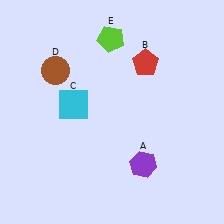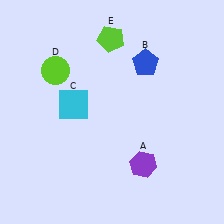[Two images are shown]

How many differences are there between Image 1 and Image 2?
There are 2 differences between the two images.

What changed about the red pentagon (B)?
In Image 1, B is red. In Image 2, it changed to blue.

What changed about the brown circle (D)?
In Image 1, D is brown. In Image 2, it changed to lime.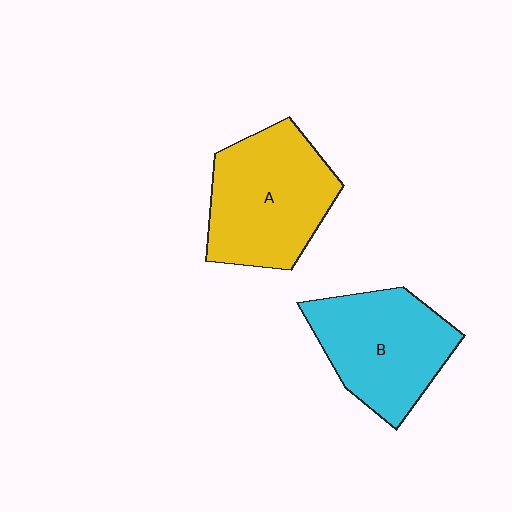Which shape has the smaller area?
Shape B (cyan).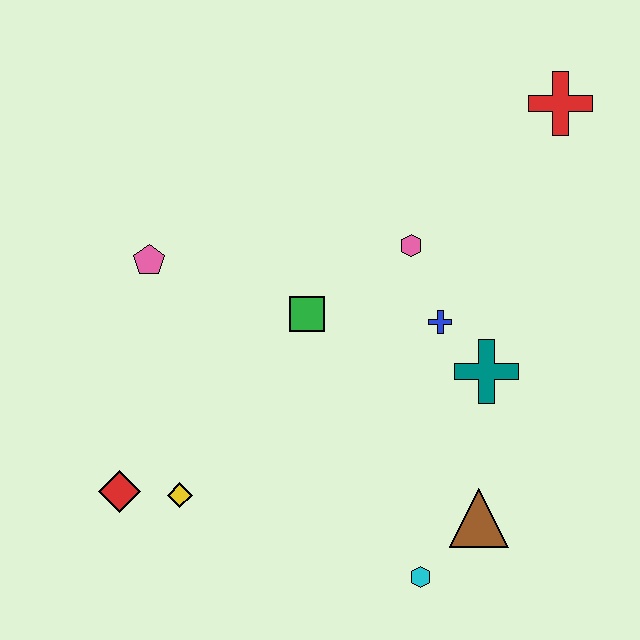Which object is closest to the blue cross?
The teal cross is closest to the blue cross.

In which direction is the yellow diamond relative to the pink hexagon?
The yellow diamond is below the pink hexagon.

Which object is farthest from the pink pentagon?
The red cross is farthest from the pink pentagon.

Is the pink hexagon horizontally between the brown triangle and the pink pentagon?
Yes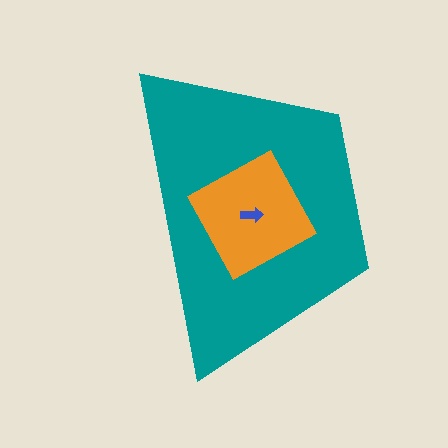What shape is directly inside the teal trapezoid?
The orange square.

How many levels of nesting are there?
3.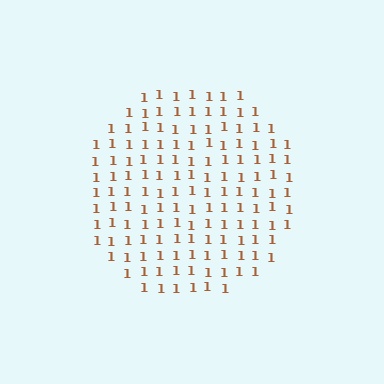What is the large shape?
The large shape is a circle.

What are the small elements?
The small elements are digit 1's.